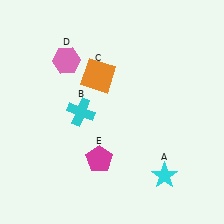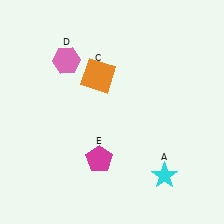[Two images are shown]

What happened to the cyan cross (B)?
The cyan cross (B) was removed in Image 2. It was in the top-left area of Image 1.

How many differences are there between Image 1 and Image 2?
There is 1 difference between the two images.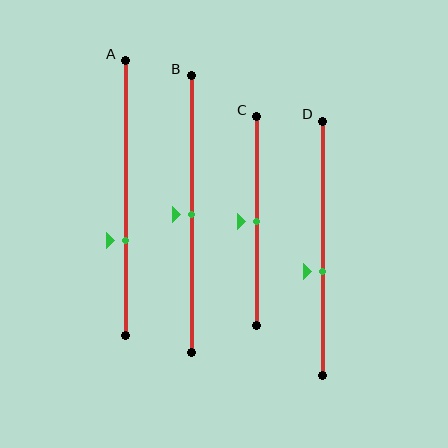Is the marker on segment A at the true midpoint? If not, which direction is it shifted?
No, the marker on segment A is shifted downward by about 15% of the segment length.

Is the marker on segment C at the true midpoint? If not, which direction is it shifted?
Yes, the marker on segment C is at the true midpoint.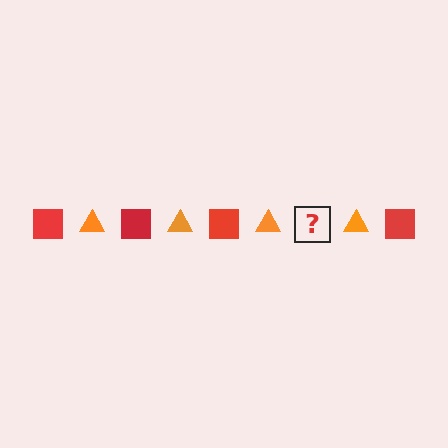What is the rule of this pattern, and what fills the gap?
The rule is that the pattern alternates between red square and orange triangle. The gap should be filled with a red square.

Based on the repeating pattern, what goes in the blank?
The blank should be a red square.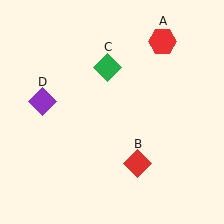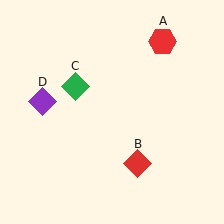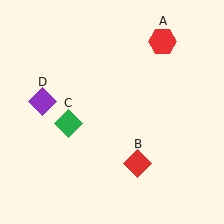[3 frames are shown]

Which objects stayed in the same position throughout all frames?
Red hexagon (object A) and red diamond (object B) and purple diamond (object D) remained stationary.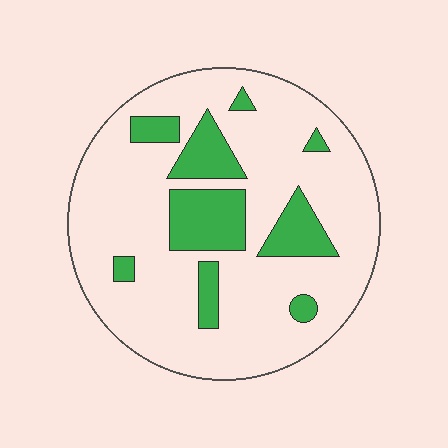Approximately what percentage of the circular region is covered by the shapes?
Approximately 20%.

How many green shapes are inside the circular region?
9.